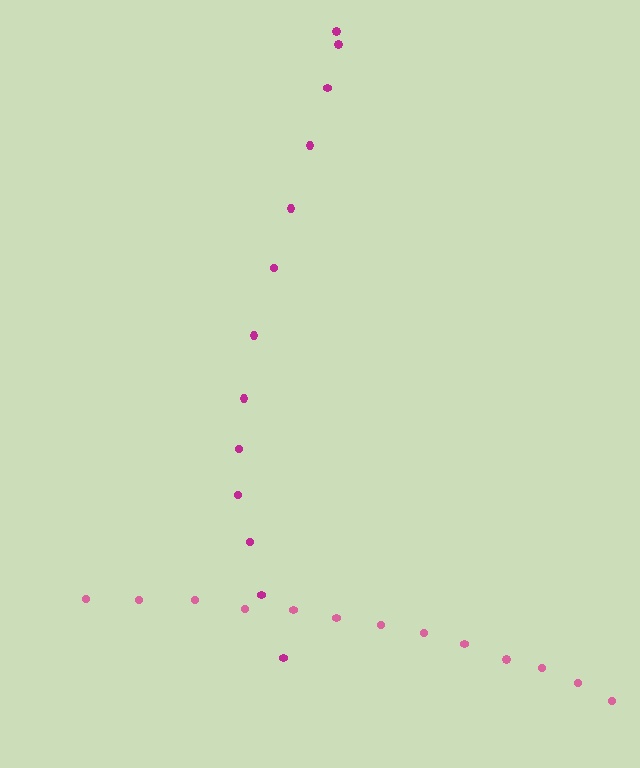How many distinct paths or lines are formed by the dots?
There are 2 distinct paths.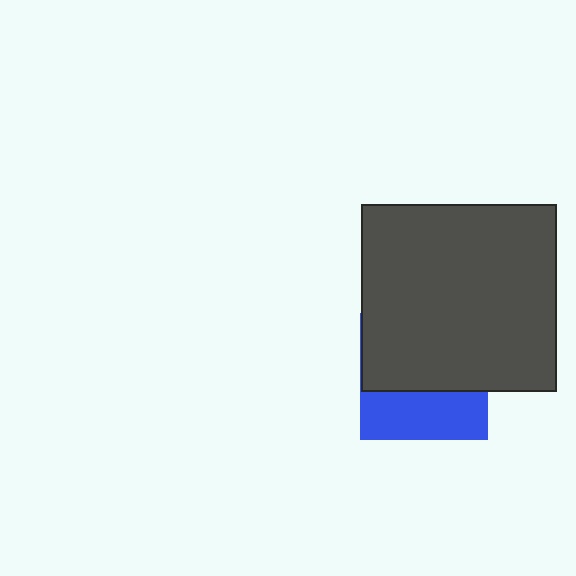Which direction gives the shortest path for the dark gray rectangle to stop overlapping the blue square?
Moving up gives the shortest separation.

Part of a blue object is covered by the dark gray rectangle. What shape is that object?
It is a square.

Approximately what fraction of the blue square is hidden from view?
Roughly 61% of the blue square is hidden behind the dark gray rectangle.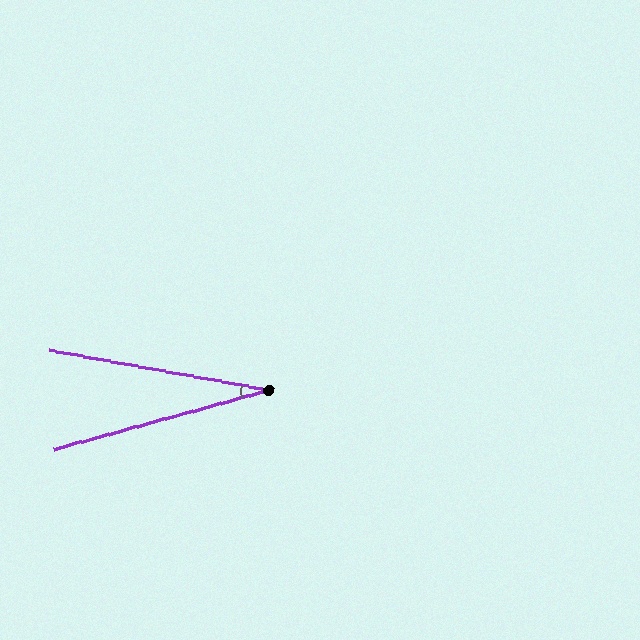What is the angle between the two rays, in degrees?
Approximately 26 degrees.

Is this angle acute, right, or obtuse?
It is acute.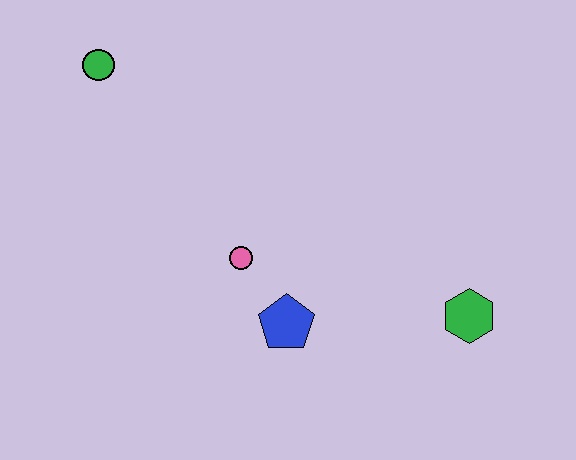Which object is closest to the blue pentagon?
The pink circle is closest to the blue pentagon.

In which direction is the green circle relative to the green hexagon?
The green circle is to the left of the green hexagon.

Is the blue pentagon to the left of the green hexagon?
Yes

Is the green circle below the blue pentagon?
No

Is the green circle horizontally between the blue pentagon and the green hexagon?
No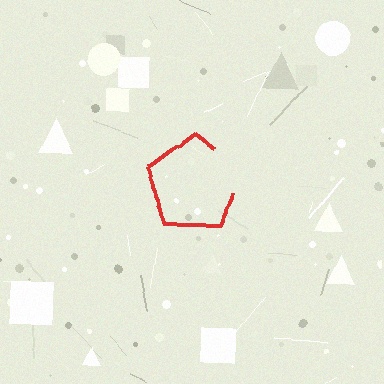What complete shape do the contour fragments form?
The contour fragments form a pentagon.